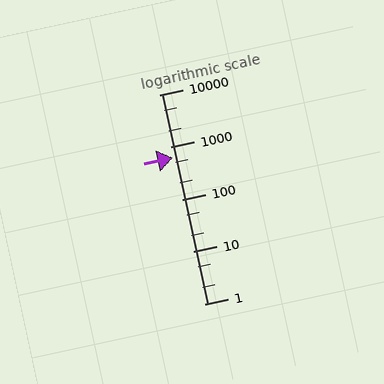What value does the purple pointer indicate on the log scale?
The pointer indicates approximately 620.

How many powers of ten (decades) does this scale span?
The scale spans 4 decades, from 1 to 10000.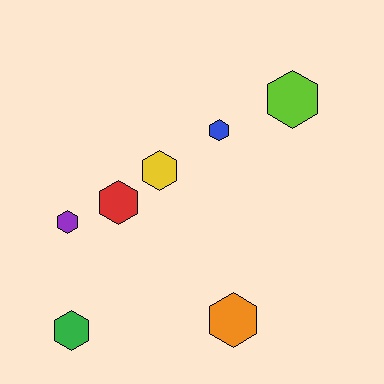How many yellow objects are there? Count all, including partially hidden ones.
There is 1 yellow object.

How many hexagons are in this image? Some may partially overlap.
There are 7 hexagons.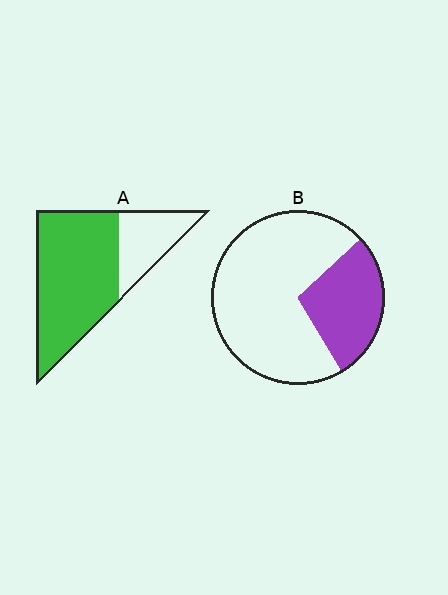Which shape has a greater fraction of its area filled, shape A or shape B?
Shape A.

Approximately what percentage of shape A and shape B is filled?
A is approximately 75% and B is approximately 30%.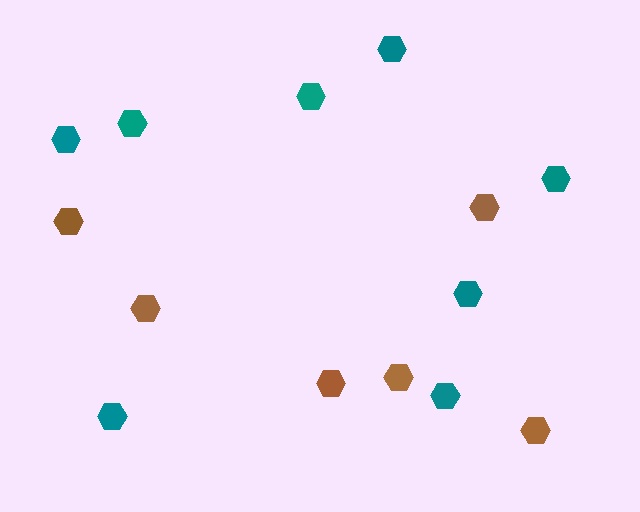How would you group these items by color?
There are 2 groups: one group of teal hexagons (8) and one group of brown hexagons (6).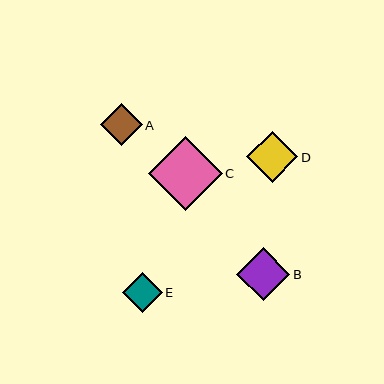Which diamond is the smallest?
Diamond E is the smallest with a size of approximately 39 pixels.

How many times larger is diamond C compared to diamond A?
Diamond C is approximately 1.8 times the size of diamond A.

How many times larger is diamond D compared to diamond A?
Diamond D is approximately 1.2 times the size of diamond A.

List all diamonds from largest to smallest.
From largest to smallest: C, B, D, A, E.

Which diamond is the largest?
Diamond C is the largest with a size of approximately 74 pixels.